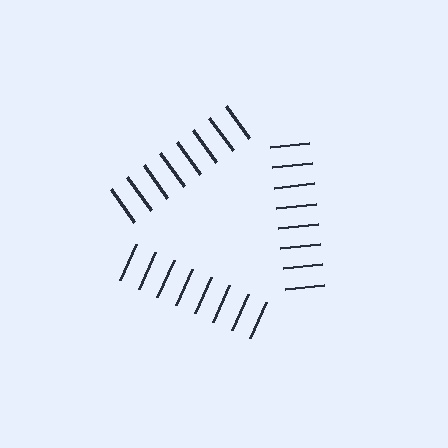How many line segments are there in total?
24 — 8 along each of the 3 edges.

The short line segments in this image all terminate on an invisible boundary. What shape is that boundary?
An illusory triangle — the line segments terminate on its edges but no continuous stroke is drawn.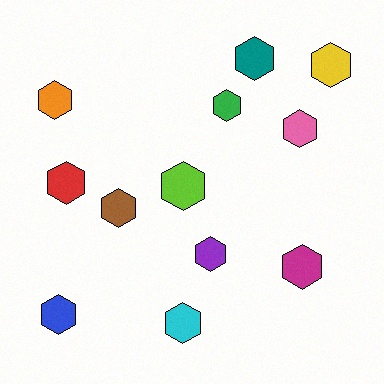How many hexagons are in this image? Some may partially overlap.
There are 12 hexagons.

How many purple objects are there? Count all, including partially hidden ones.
There is 1 purple object.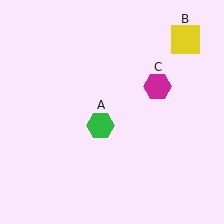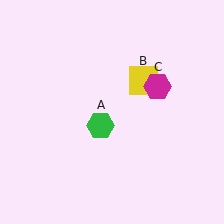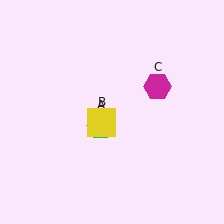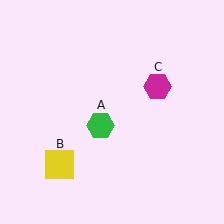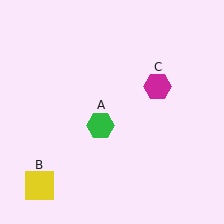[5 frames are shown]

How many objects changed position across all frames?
1 object changed position: yellow square (object B).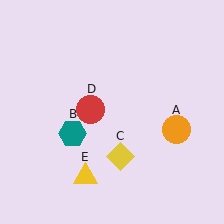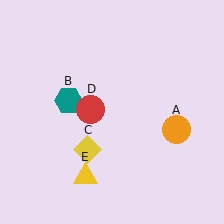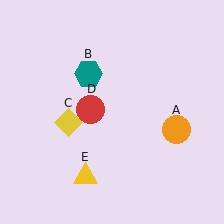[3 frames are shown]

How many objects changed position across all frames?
2 objects changed position: teal hexagon (object B), yellow diamond (object C).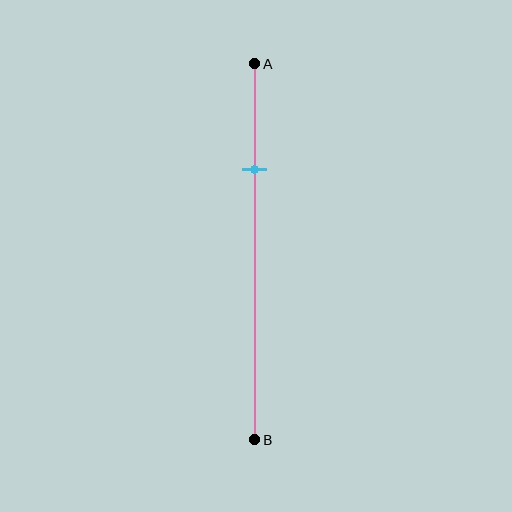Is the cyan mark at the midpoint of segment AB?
No, the mark is at about 30% from A, not at the 50% midpoint.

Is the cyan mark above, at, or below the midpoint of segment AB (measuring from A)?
The cyan mark is above the midpoint of segment AB.